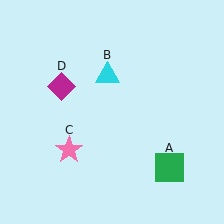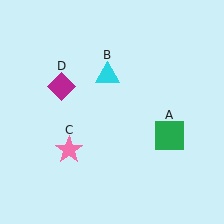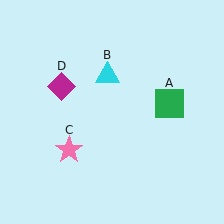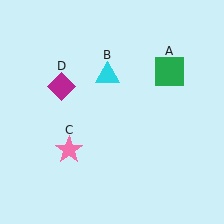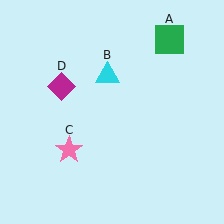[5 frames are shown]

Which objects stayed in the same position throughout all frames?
Cyan triangle (object B) and pink star (object C) and magenta diamond (object D) remained stationary.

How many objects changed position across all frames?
1 object changed position: green square (object A).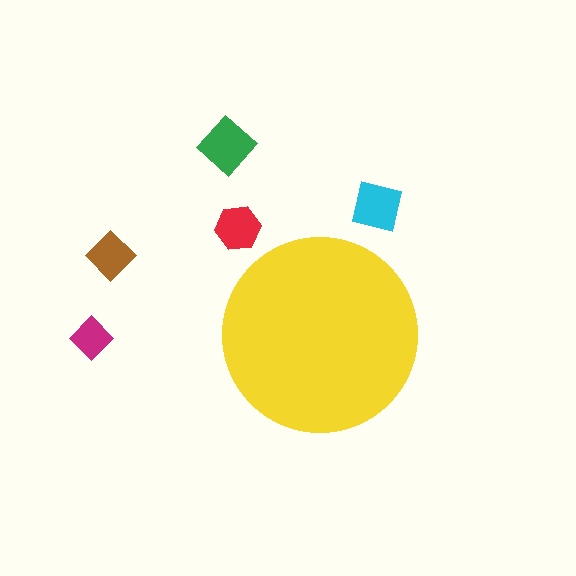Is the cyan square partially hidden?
No, the cyan square is fully visible.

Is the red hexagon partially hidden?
No, the red hexagon is fully visible.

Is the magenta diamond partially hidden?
No, the magenta diamond is fully visible.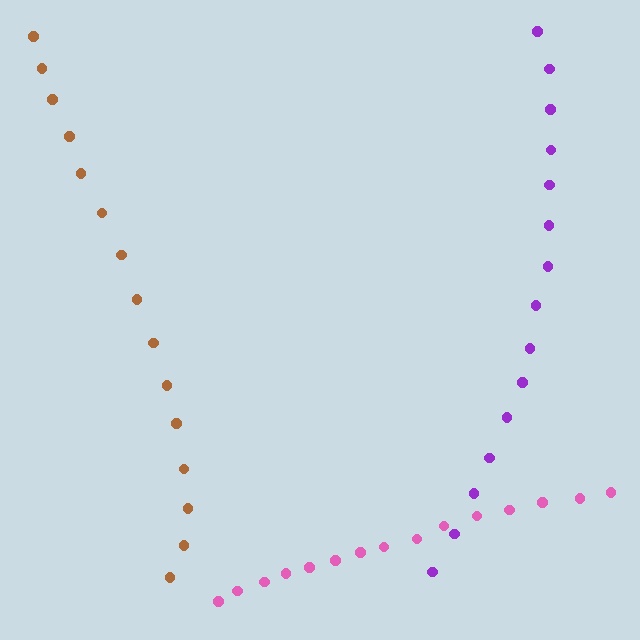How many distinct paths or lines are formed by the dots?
There are 3 distinct paths.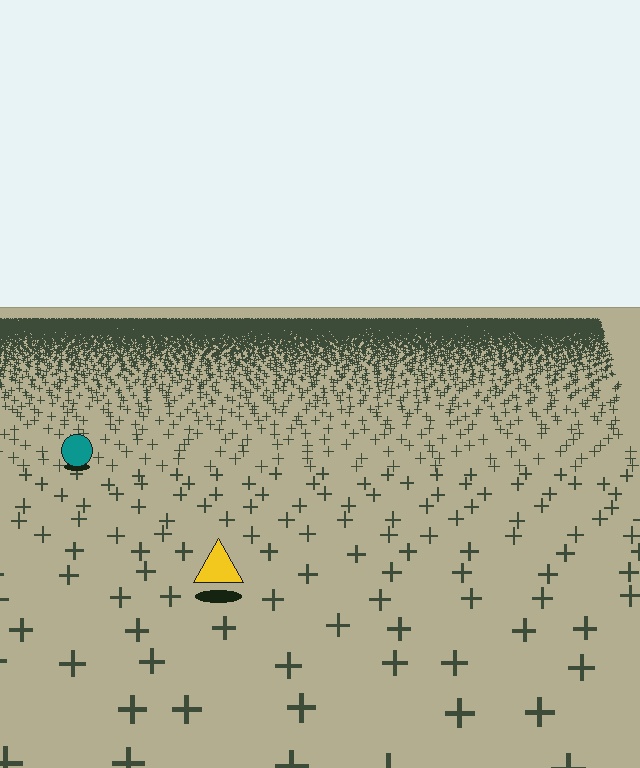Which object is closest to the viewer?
The yellow triangle is closest. The texture marks near it are larger and more spread out.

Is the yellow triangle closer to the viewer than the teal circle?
Yes. The yellow triangle is closer — you can tell from the texture gradient: the ground texture is coarser near it.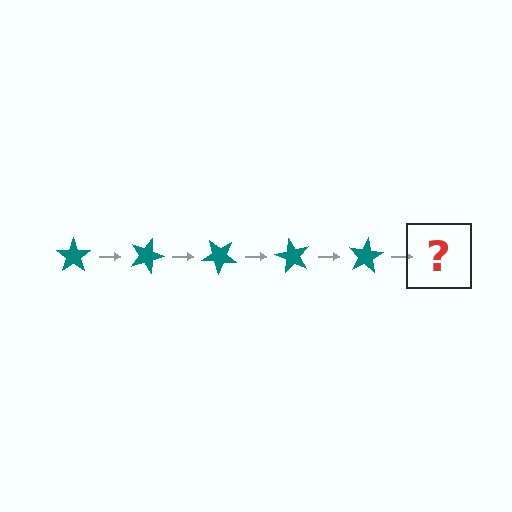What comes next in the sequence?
The next element should be a teal star rotated 100 degrees.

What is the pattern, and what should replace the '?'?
The pattern is that the star rotates 20 degrees each step. The '?' should be a teal star rotated 100 degrees.